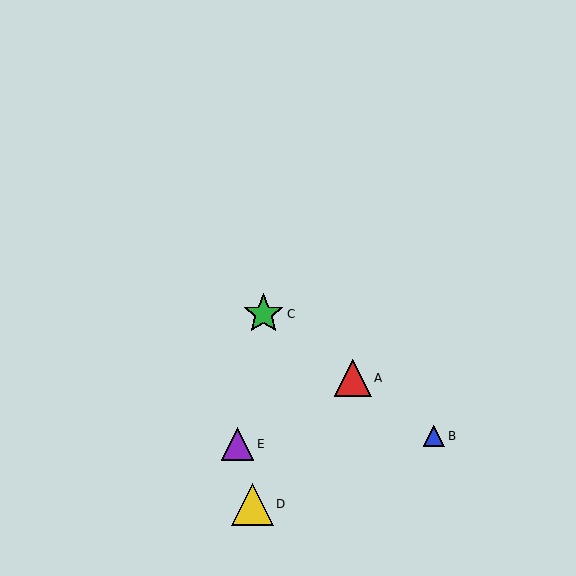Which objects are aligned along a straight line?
Objects A, B, C are aligned along a straight line.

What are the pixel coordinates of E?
Object E is at (237, 444).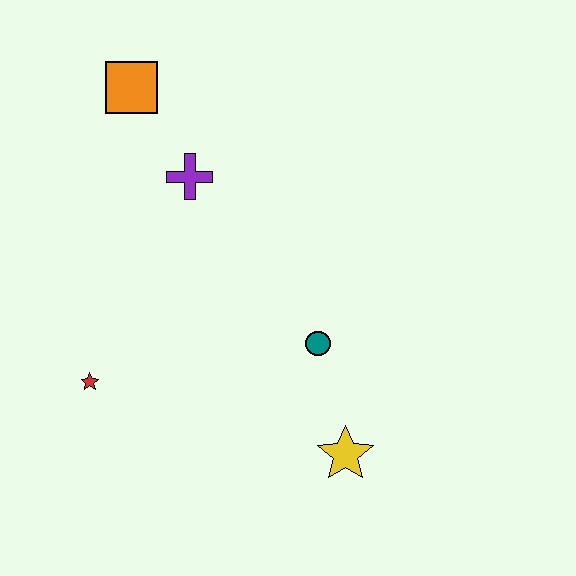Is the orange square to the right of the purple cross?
No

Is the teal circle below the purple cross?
Yes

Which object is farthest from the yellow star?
The orange square is farthest from the yellow star.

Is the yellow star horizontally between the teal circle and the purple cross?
No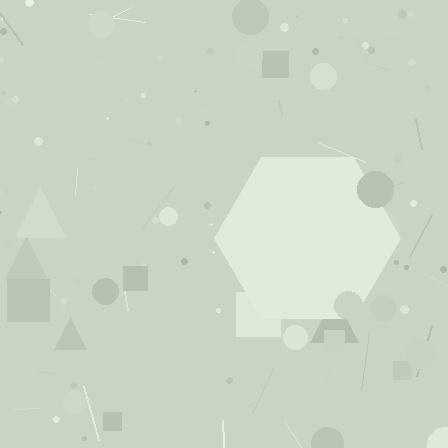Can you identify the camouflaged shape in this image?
The camouflaged shape is a hexagon.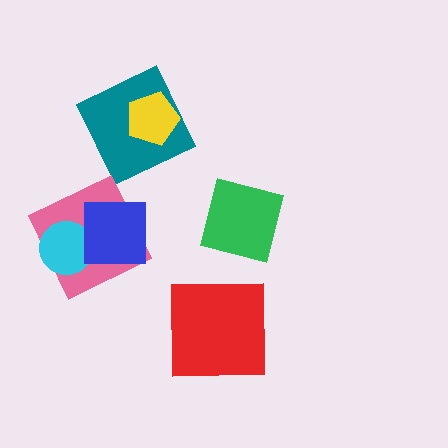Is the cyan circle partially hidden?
Yes, it is partially covered by another shape.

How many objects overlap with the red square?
0 objects overlap with the red square.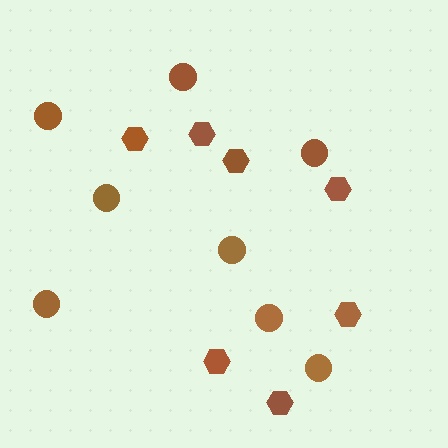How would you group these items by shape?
There are 2 groups: one group of circles (8) and one group of hexagons (7).